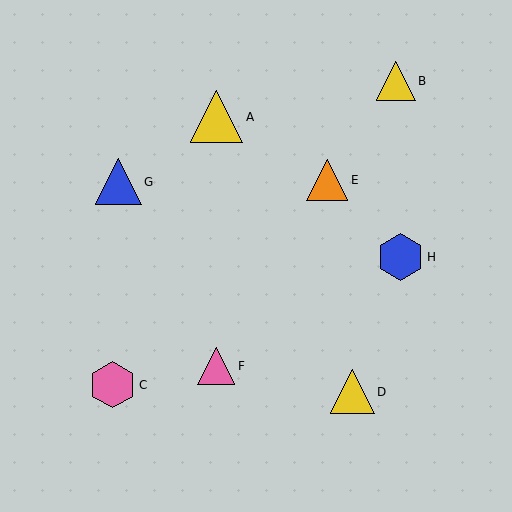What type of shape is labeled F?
Shape F is a pink triangle.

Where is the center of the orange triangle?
The center of the orange triangle is at (327, 180).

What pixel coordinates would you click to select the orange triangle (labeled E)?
Click at (327, 180) to select the orange triangle E.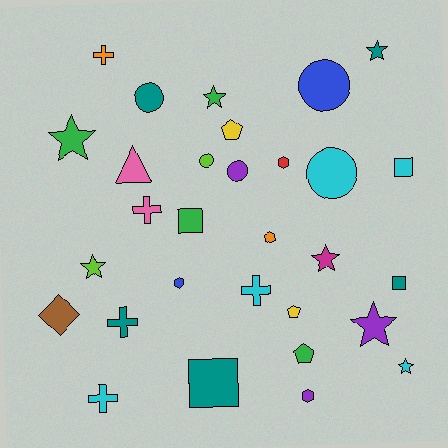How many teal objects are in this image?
There are 5 teal objects.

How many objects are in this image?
There are 30 objects.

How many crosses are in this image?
There are 5 crosses.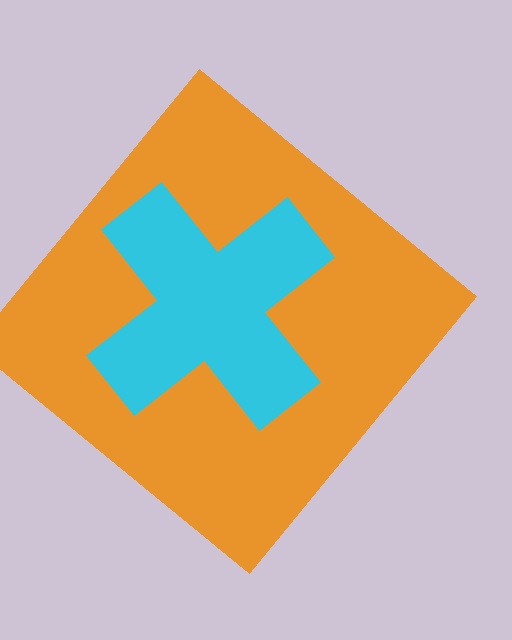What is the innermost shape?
The cyan cross.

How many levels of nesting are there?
2.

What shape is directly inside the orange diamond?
The cyan cross.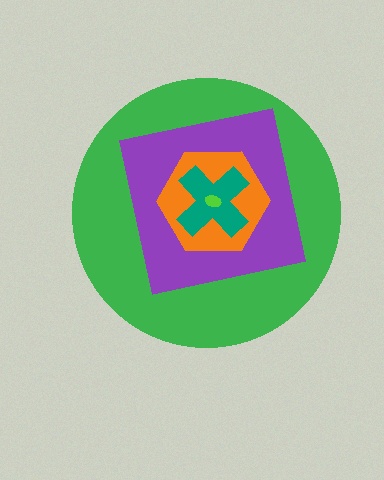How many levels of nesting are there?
5.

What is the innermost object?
The lime ellipse.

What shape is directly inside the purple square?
The orange hexagon.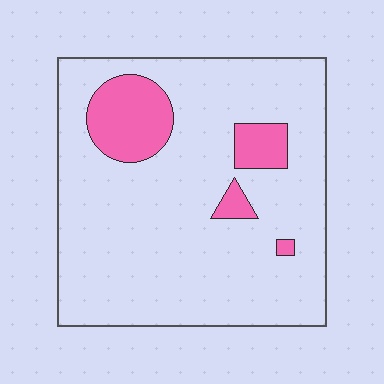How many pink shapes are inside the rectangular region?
4.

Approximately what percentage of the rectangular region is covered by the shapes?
Approximately 15%.